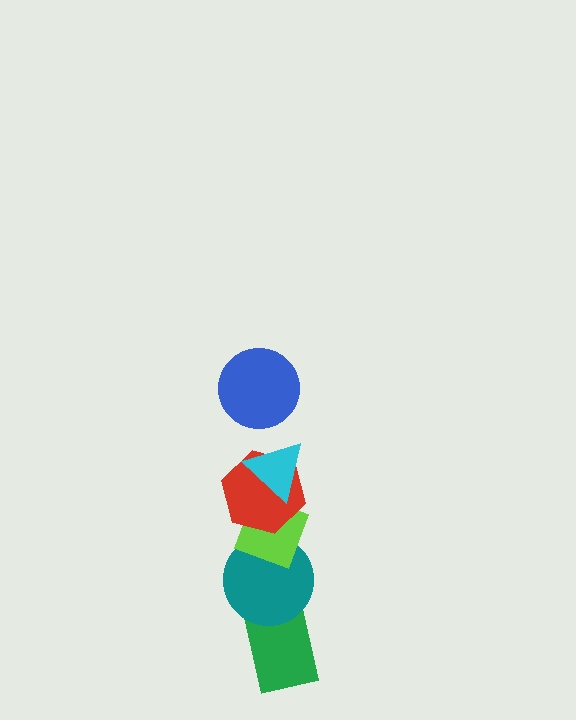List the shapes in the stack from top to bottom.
From top to bottom: the blue circle, the cyan triangle, the red hexagon, the lime diamond, the teal circle, the green rectangle.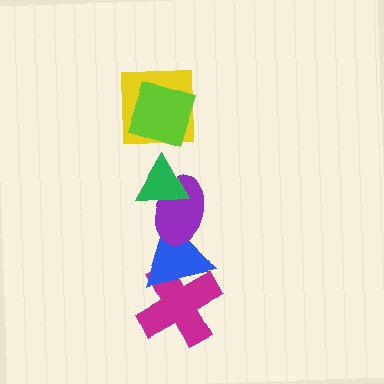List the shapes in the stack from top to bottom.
From top to bottom: the lime square, the yellow square, the green triangle, the purple ellipse, the blue triangle, the magenta cross.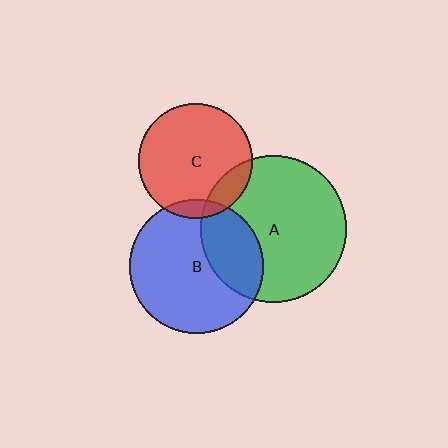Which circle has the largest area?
Circle A (green).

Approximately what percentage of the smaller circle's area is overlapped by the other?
Approximately 15%.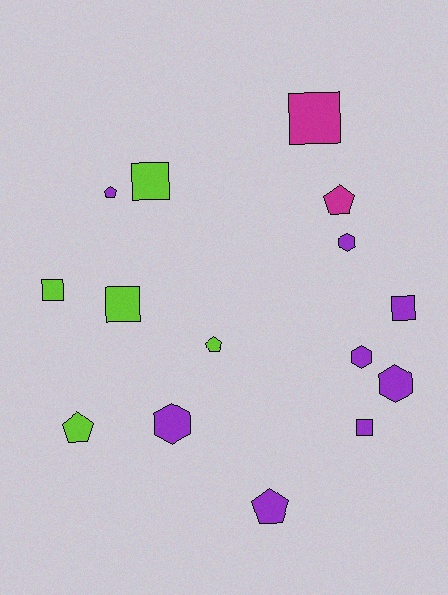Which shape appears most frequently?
Square, with 6 objects.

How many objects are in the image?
There are 15 objects.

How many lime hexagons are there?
There are no lime hexagons.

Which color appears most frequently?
Purple, with 8 objects.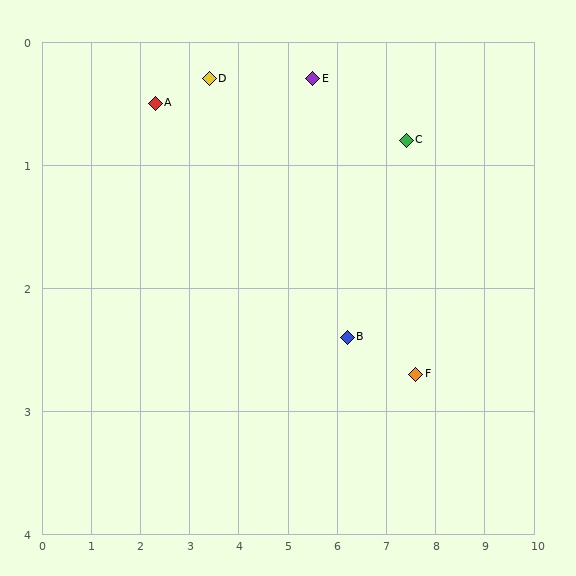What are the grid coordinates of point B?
Point B is at approximately (6.2, 2.4).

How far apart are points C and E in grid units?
Points C and E are about 2.0 grid units apart.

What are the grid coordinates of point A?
Point A is at approximately (2.3, 0.5).